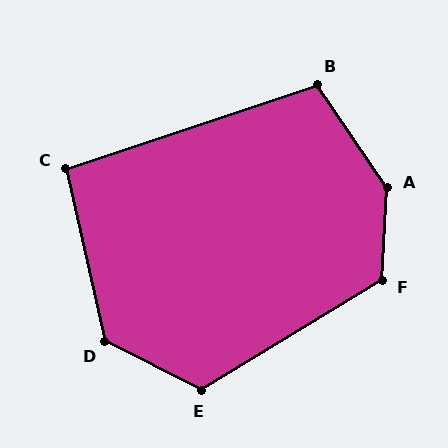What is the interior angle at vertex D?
Approximately 129 degrees (obtuse).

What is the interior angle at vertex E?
Approximately 122 degrees (obtuse).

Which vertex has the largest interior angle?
A, at approximately 142 degrees.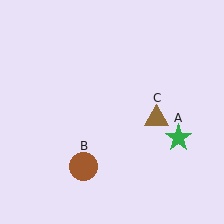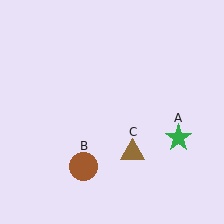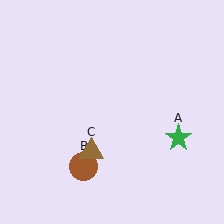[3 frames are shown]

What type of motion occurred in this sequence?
The brown triangle (object C) rotated clockwise around the center of the scene.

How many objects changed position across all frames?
1 object changed position: brown triangle (object C).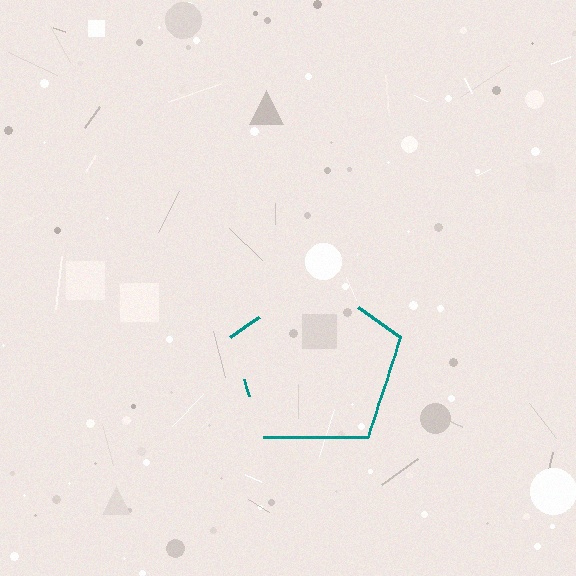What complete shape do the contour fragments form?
The contour fragments form a pentagon.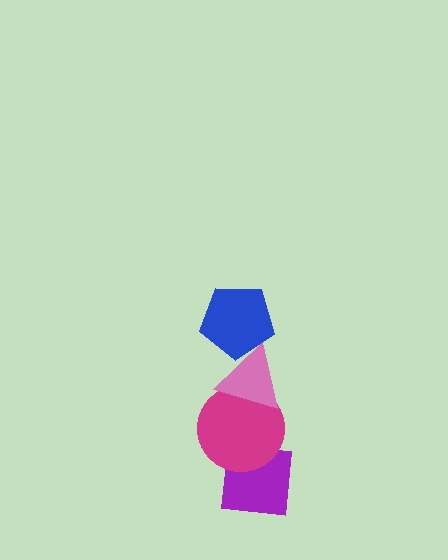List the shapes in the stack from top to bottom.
From top to bottom: the blue pentagon, the pink triangle, the magenta circle, the purple square.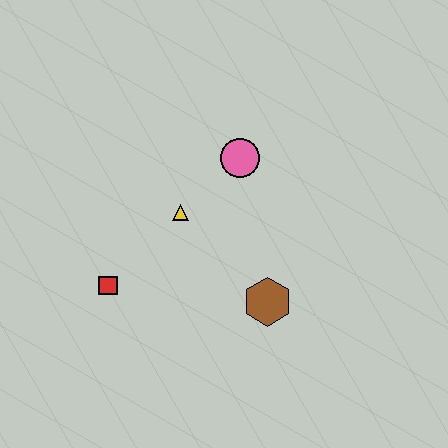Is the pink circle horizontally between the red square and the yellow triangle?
No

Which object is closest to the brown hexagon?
The yellow triangle is closest to the brown hexagon.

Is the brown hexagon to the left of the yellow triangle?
No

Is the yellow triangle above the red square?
Yes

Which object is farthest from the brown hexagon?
The red square is farthest from the brown hexagon.